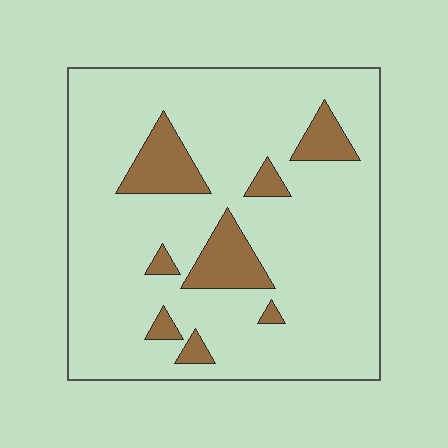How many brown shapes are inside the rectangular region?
8.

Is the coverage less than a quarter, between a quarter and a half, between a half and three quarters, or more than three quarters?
Less than a quarter.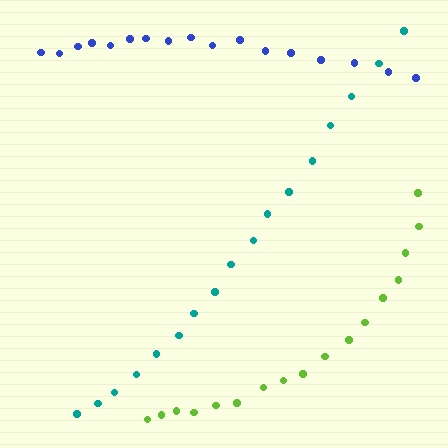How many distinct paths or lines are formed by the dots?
There are 3 distinct paths.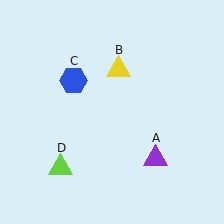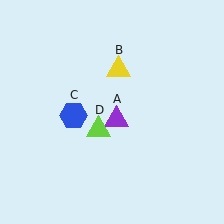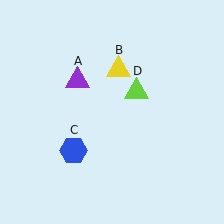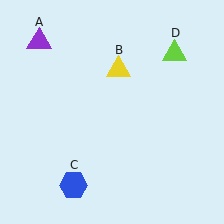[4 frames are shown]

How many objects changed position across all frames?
3 objects changed position: purple triangle (object A), blue hexagon (object C), lime triangle (object D).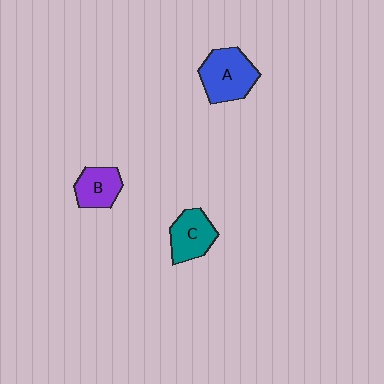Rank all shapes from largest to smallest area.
From largest to smallest: A (blue), C (teal), B (purple).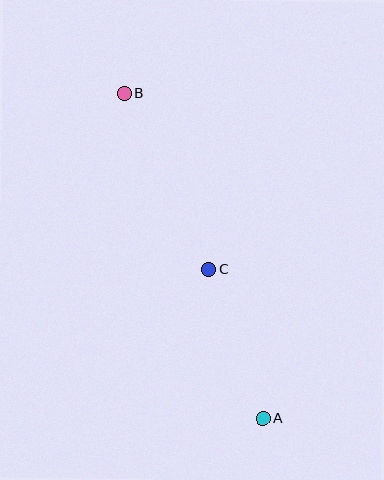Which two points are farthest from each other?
Points A and B are farthest from each other.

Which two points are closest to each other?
Points A and C are closest to each other.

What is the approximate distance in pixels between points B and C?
The distance between B and C is approximately 195 pixels.